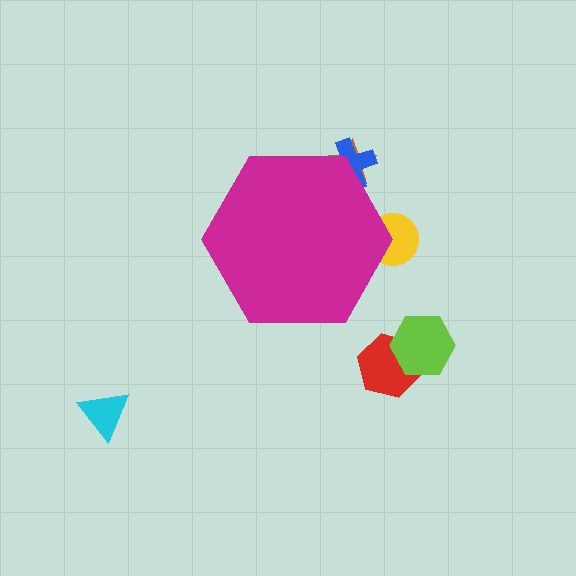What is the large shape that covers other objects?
A magenta hexagon.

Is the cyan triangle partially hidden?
No, the cyan triangle is fully visible.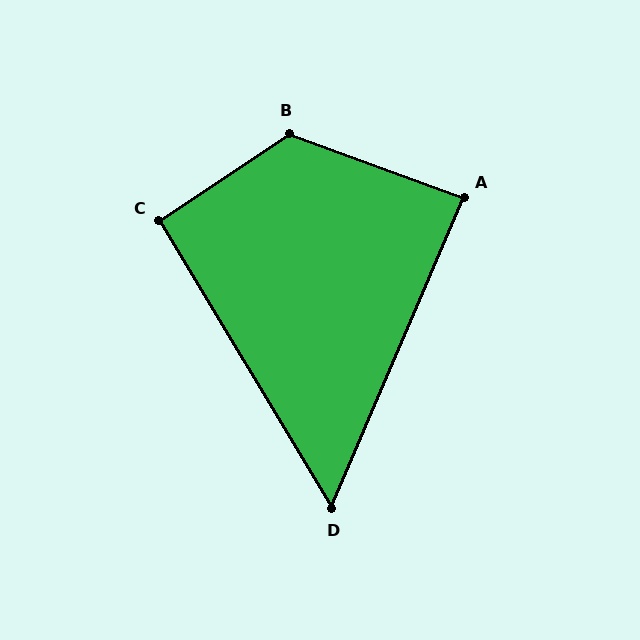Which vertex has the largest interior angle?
B, at approximately 126 degrees.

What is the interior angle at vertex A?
Approximately 87 degrees (approximately right).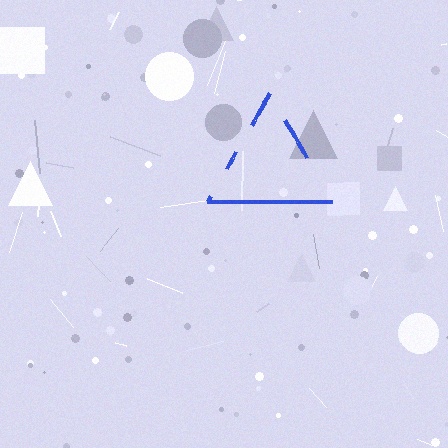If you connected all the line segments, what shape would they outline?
They would outline a triangle.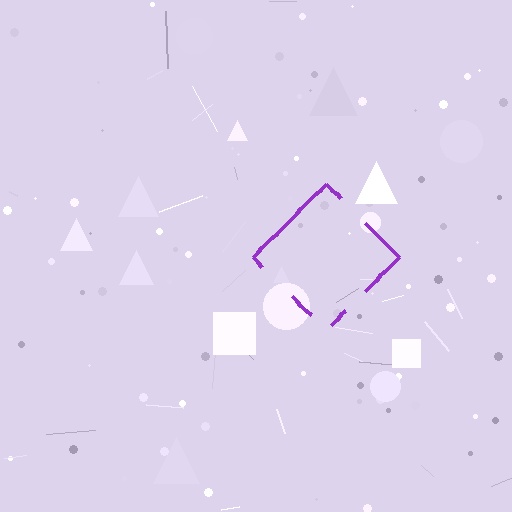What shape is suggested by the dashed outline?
The dashed outline suggests a diamond.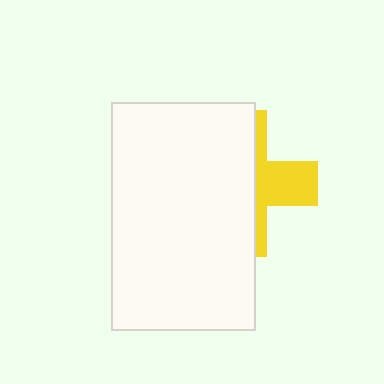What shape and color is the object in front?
The object in front is a white rectangle.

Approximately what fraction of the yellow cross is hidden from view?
Roughly 65% of the yellow cross is hidden behind the white rectangle.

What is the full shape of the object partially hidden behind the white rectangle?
The partially hidden object is a yellow cross.